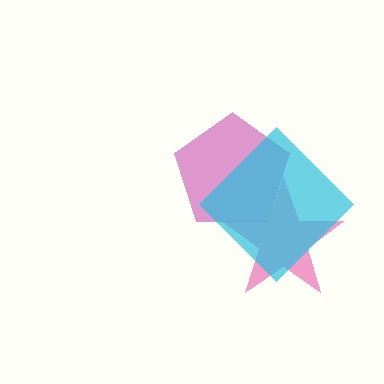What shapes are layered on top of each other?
The layered shapes are: a pink star, a magenta pentagon, a cyan diamond.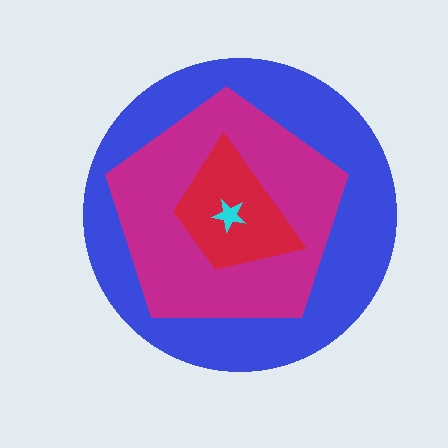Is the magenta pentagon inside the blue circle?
Yes.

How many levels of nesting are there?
4.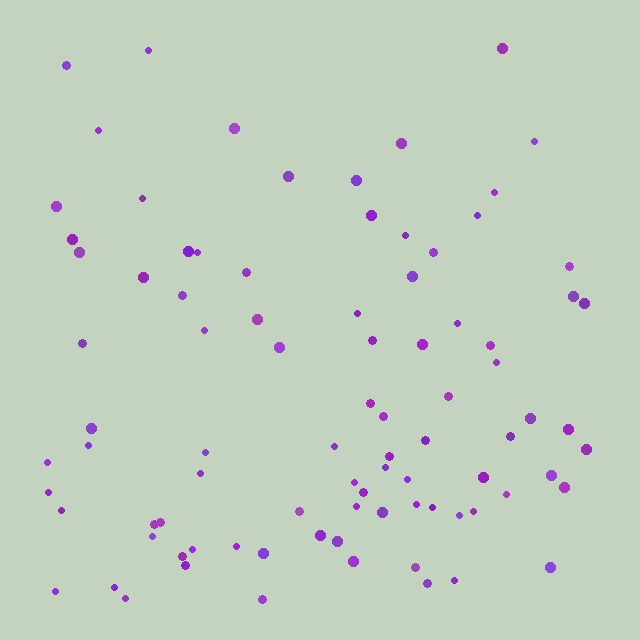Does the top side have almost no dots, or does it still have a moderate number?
Still a moderate number, just noticeably fewer than the bottom.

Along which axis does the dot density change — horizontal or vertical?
Vertical.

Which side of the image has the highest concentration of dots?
The bottom.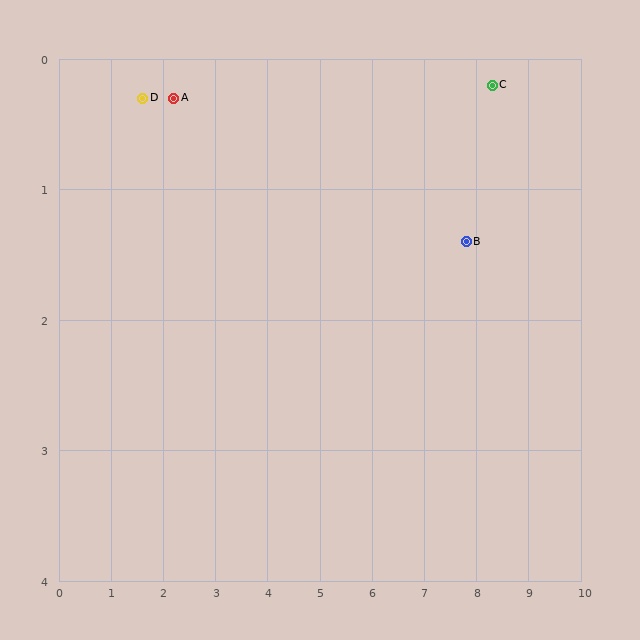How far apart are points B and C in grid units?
Points B and C are about 1.3 grid units apart.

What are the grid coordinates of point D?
Point D is at approximately (1.6, 0.3).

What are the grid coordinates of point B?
Point B is at approximately (7.8, 1.4).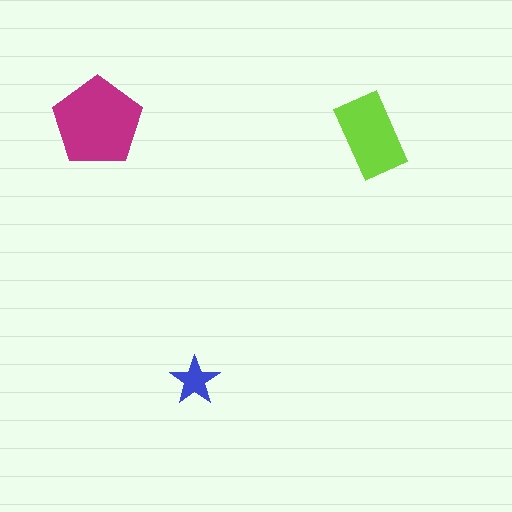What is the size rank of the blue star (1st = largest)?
3rd.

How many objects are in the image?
There are 3 objects in the image.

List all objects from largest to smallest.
The magenta pentagon, the lime rectangle, the blue star.